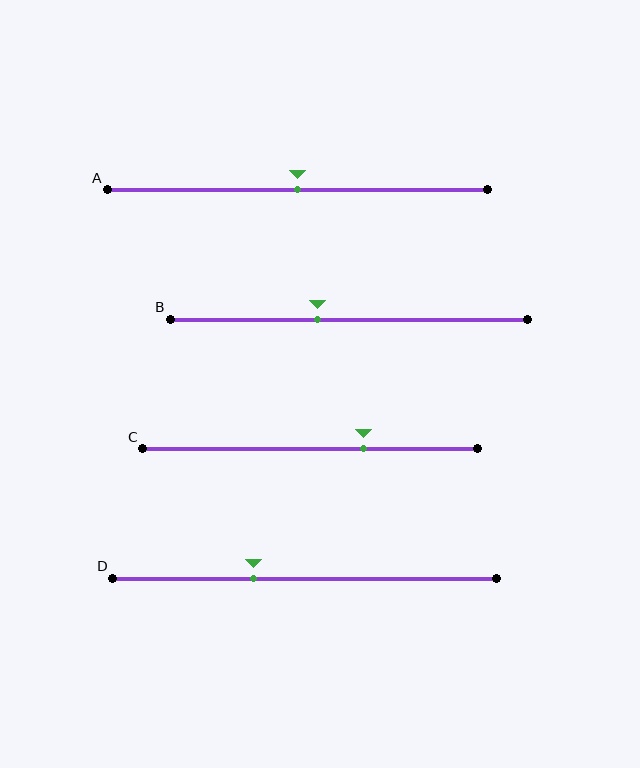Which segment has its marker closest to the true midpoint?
Segment A has its marker closest to the true midpoint.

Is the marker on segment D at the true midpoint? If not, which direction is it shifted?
No, the marker on segment D is shifted to the left by about 13% of the segment length.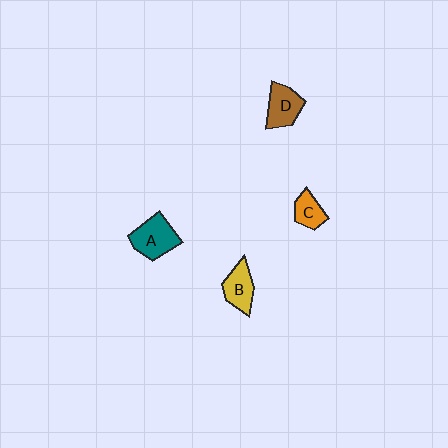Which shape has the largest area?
Shape A (teal).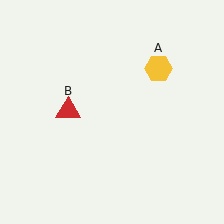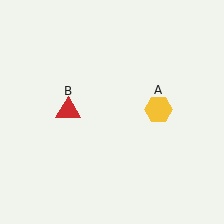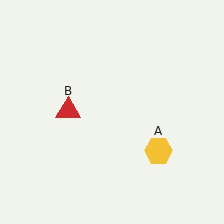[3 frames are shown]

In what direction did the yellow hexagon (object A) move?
The yellow hexagon (object A) moved down.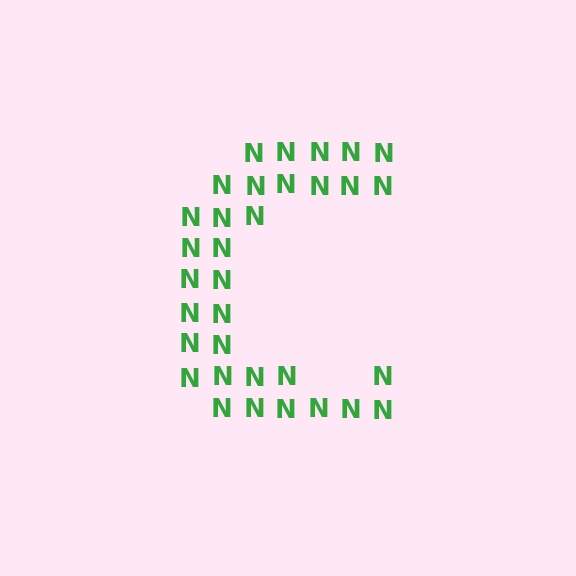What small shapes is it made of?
It is made of small letter N's.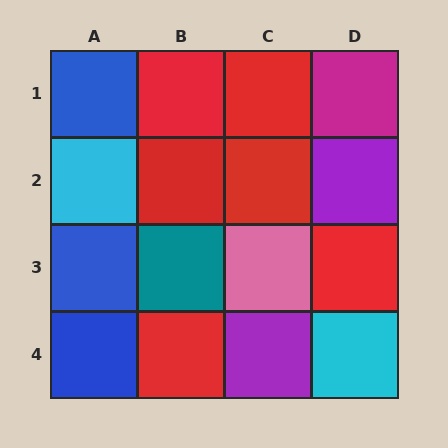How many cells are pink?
1 cell is pink.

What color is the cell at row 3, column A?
Blue.